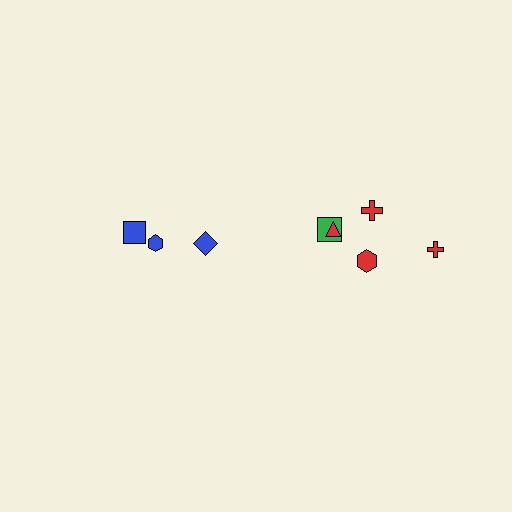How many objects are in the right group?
There are 5 objects.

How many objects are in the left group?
There are 3 objects.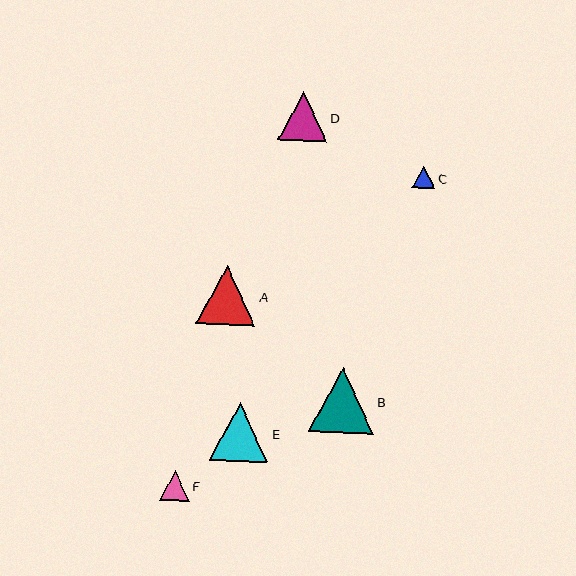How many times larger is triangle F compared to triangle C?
Triangle F is approximately 1.3 times the size of triangle C.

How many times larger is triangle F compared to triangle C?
Triangle F is approximately 1.3 times the size of triangle C.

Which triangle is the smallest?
Triangle C is the smallest with a size of approximately 22 pixels.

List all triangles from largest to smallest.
From largest to smallest: B, A, E, D, F, C.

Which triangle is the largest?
Triangle B is the largest with a size of approximately 65 pixels.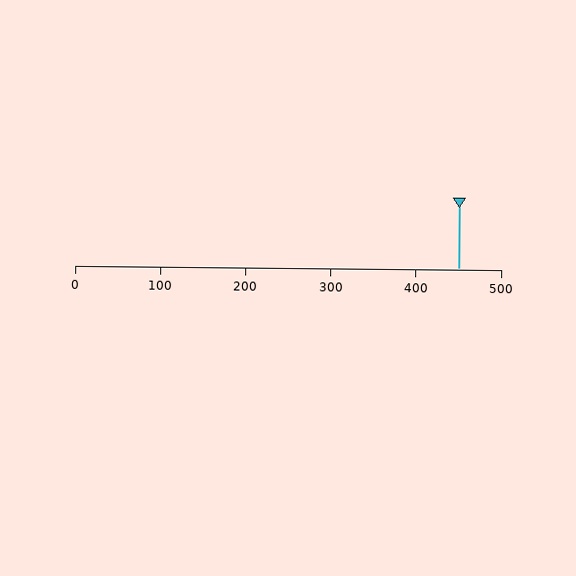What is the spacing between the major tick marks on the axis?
The major ticks are spaced 100 apart.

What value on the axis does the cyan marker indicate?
The marker indicates approximately 450.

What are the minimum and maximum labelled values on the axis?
The axis runs from 0 to 500.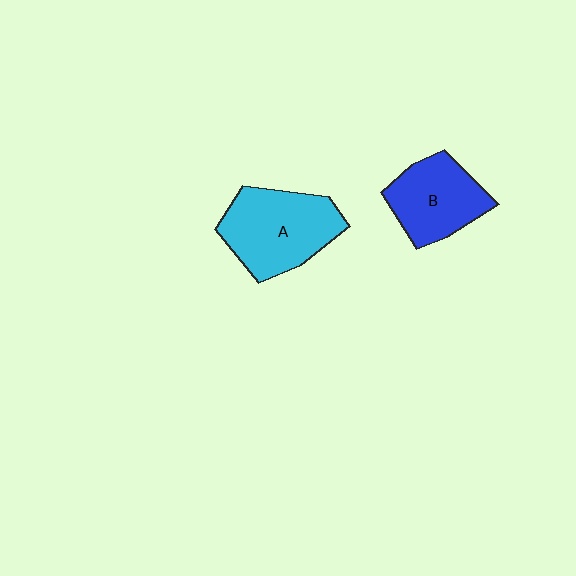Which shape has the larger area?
Shape A (cyan).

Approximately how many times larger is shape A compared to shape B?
Approximately 1.3 times.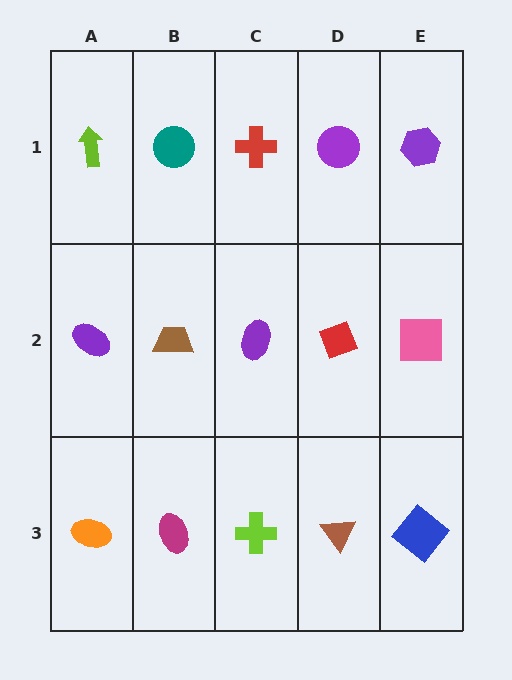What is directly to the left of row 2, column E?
A red diamond.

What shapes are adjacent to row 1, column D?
A red diamond (row 2, column D), a red cross (row 1, column C), a purple hexagon (row 1, column E).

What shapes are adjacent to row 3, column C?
A purple ellipse (row 2, column C), a magenta ellipse (row 3, column B), a brown triangle (row 3, column D).